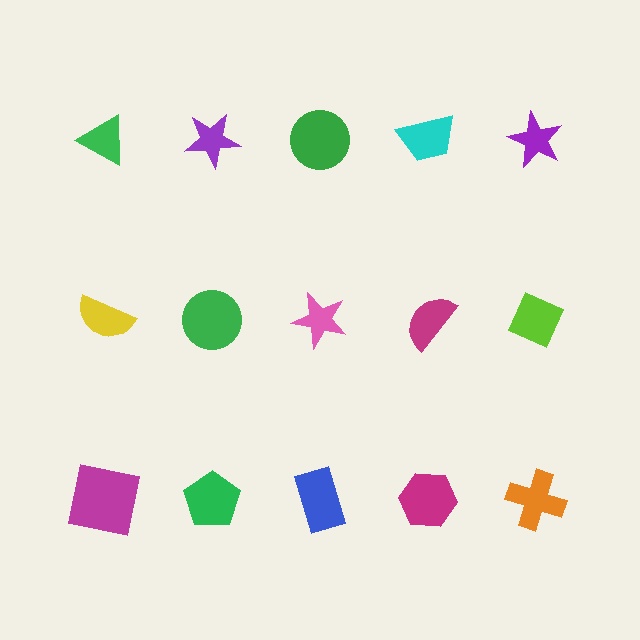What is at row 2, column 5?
A lime diamond.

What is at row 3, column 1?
A magenta square.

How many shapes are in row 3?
5 shapes.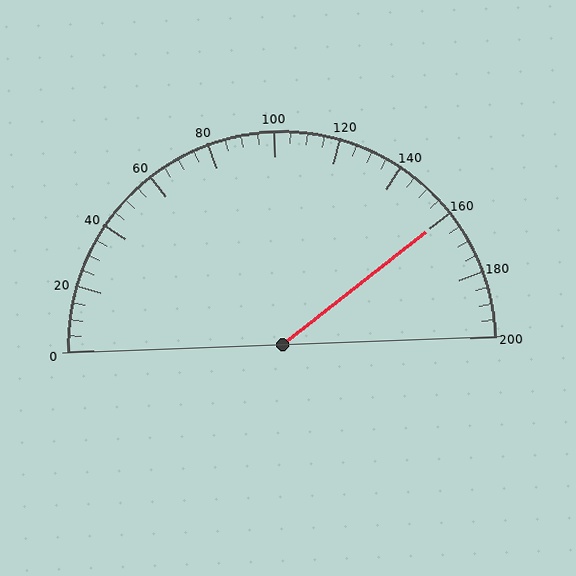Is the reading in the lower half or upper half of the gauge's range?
The reading is in the upper half of the range (0 to 200).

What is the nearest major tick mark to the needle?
The nearest major tick mark is 160.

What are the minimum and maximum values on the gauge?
The gauge ranges from 0 to 200.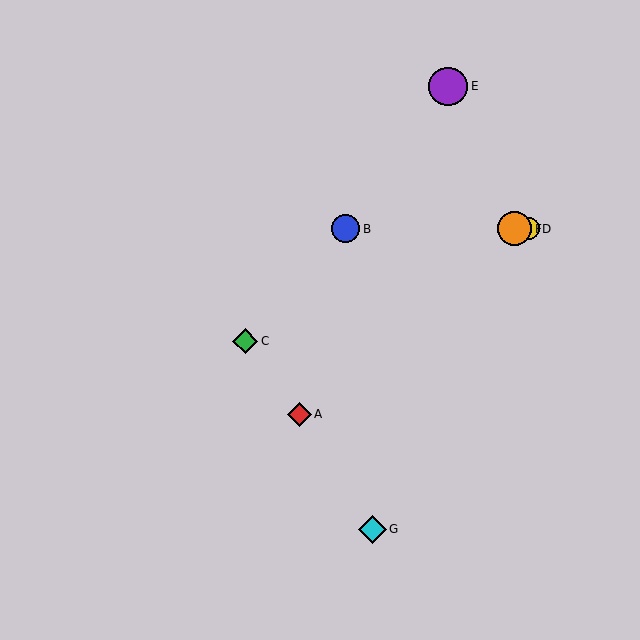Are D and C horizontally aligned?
No, D is at y≈229 and C is at y≈341.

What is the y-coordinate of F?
Object F is at y≈229.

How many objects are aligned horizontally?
3 objects (B, D, F) are aligned horizontally.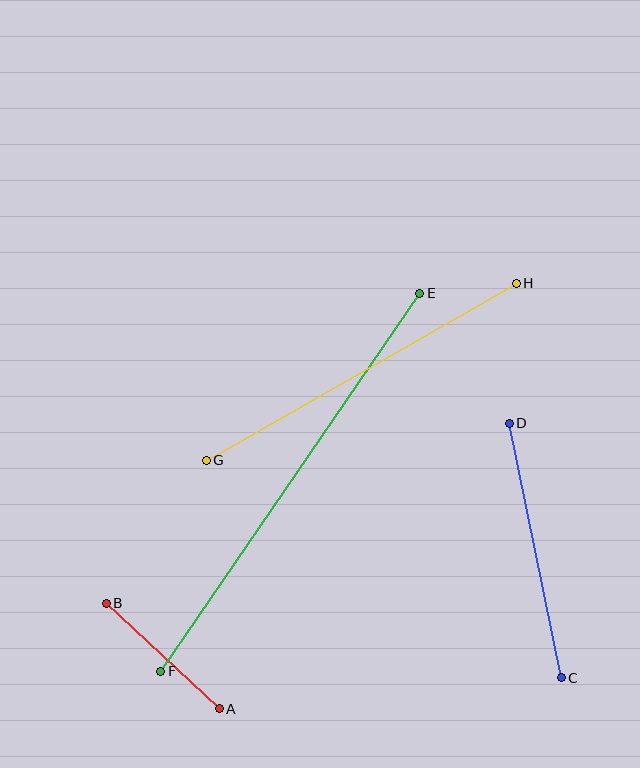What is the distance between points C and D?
The distance is approximately 260 pixels.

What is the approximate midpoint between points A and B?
The midpoint is at approximately (163, 656) pixels.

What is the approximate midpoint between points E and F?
The midpoint is at approximately (290, 482) pixels.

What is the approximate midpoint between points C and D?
The midpoint is at approximately (535, 551) pixels.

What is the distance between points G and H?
The distance is approximately 357 pixels.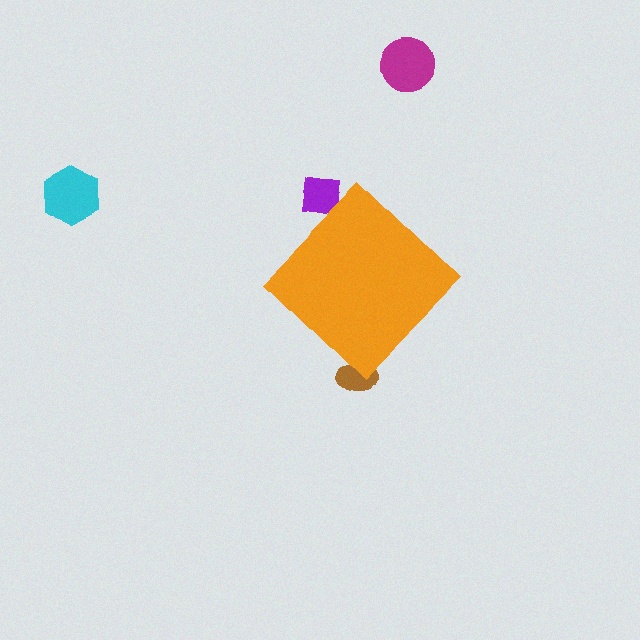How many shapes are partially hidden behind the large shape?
2 shapes are partially hidden.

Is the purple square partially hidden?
Yes, the purple square is partially hidden behind the orange diamond.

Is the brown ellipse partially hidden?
Yes, the brown ellipse is partially hidden behind the orange diamond.